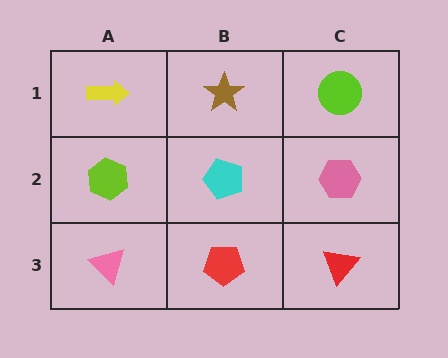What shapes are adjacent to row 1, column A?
A lime hexagon (row 2, column A), a brown star (row 1, column B).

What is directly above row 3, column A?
A lime hexagon.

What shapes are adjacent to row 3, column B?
A cyan pentagon (row 2, column B), a pink triangle (row 3, column A), a red triangle (row 3, column C).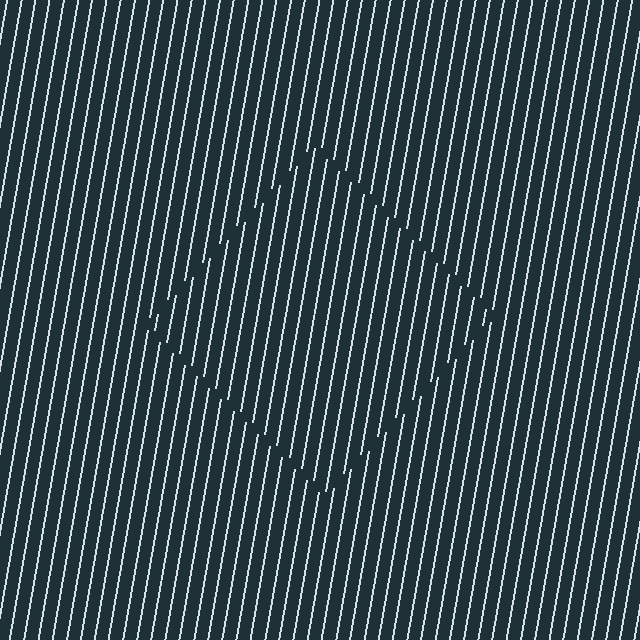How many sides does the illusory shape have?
4 sides — the line-ends trace a square.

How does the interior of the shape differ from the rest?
The interior of the shape contains the same grating, shifted by half a period — the contour is defined by the phase discontinuity where line-ends from the inner and outer gratings abut.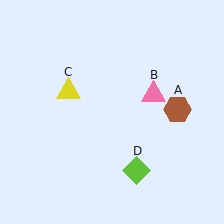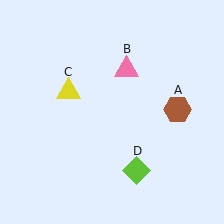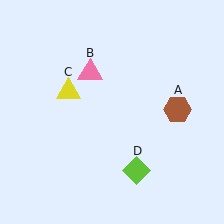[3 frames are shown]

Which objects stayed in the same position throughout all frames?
Brown hexagon (object A) and yellow triangle (object C) and lime diamond (object D) remained stationary.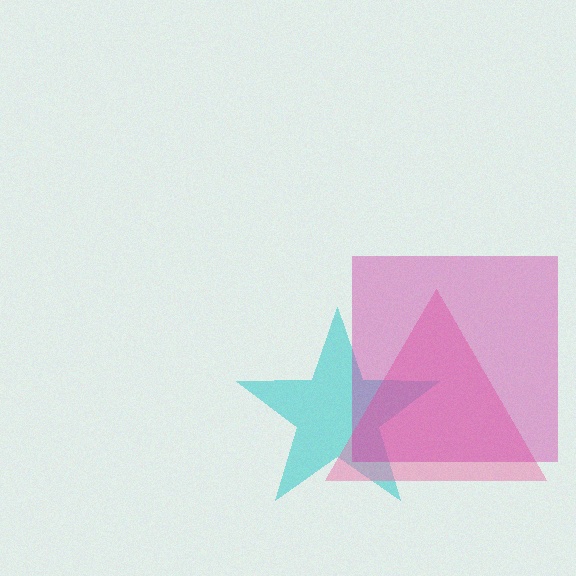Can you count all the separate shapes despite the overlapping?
Yes, there are 3 separate shapes.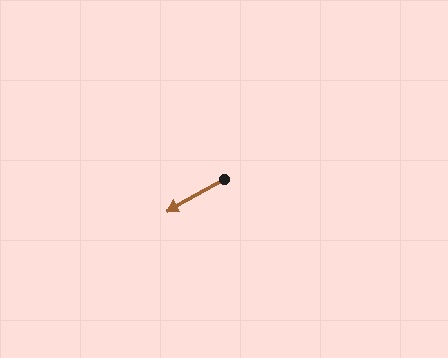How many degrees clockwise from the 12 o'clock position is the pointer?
Approximately 241 degrees.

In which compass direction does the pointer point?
Southwest.